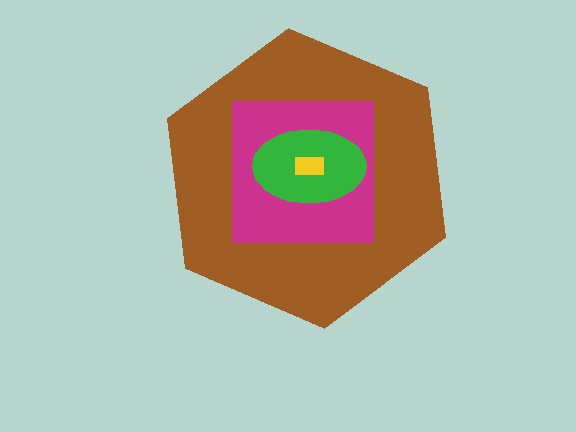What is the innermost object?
The yellow rectangle.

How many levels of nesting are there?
4.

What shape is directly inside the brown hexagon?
The magenta square.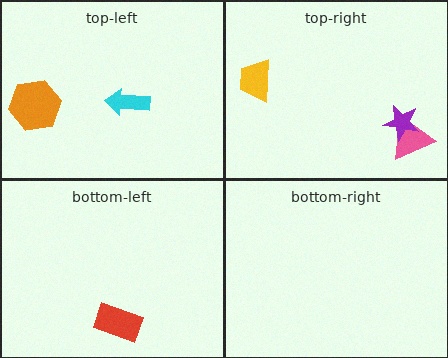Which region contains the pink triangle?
The top-right region.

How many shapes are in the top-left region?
2.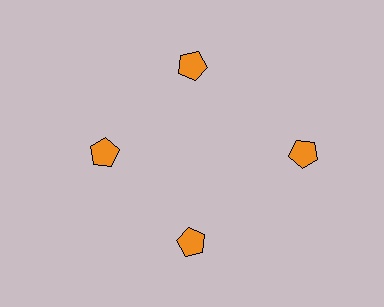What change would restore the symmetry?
The symmetry would be restored by moving it inward, back onto the ring so that all 4 pentagons sit at equal angles and equal distance from the center.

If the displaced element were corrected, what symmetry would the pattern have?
It would have 4-fold rotational symmetry — the pattern would map onto itself every 90 degrees.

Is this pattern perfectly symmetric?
No. The 4 orange pentagons are arranged in a ring, but one element near the 3 o'clock position is pushed outward from the center, breaking the 4-fold rotational symmetry.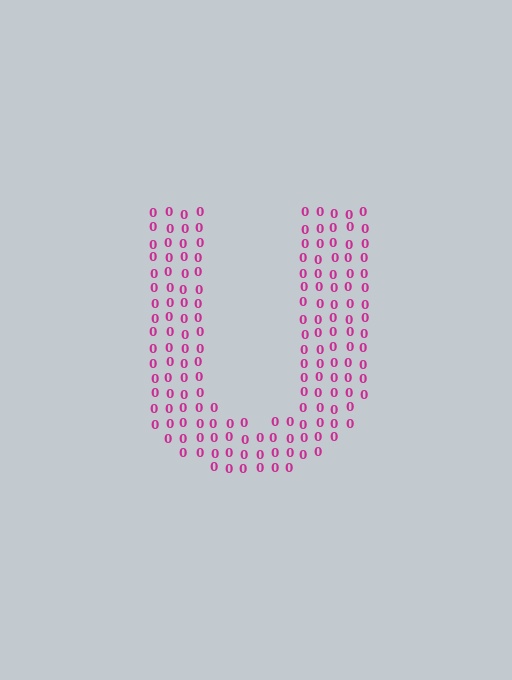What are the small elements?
The small elements are digit 0's.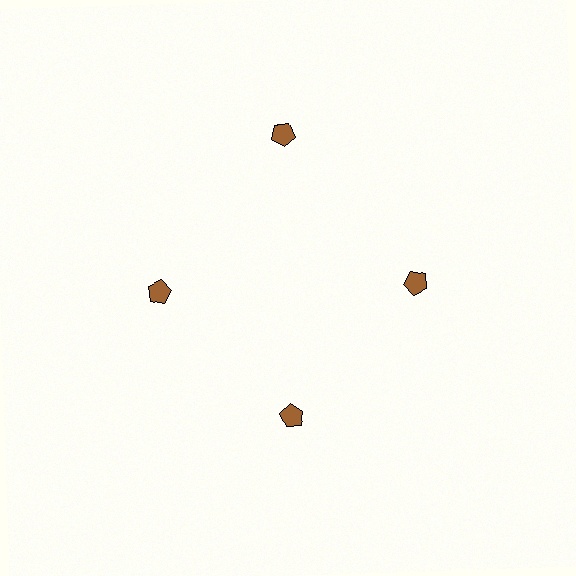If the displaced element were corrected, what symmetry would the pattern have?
It would have 4-fold rotational symmetry — the pattern would map onto itself every 90 degrees.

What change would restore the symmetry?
The symmetry would be restored by moving it inward, back onto the ring so that all 4 pentagons sit at equal angles and equal distance from the center.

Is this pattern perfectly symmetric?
No. The 4 brown pentagons are arranged in a ring, but one element near the 12 o'clock position is pushed outward from the center, breaking the 4-fold rotational symmetry.